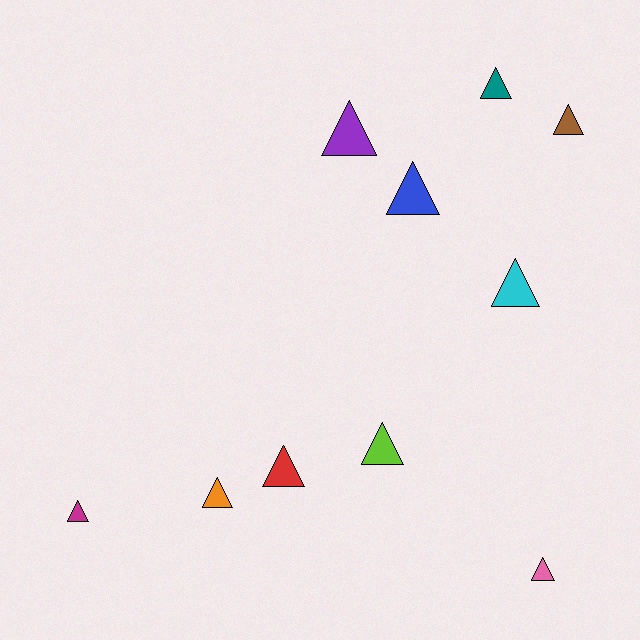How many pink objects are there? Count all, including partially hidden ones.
There is 1 pink object.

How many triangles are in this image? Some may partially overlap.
There are 10 triangles.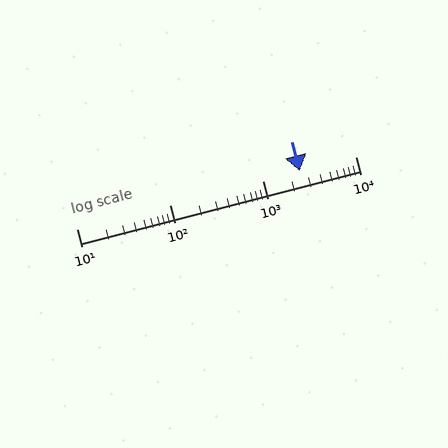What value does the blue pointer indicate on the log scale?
The pointer indicates approximately 2500.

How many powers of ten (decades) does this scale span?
The scale spans 3 decades, from 10 to 10000.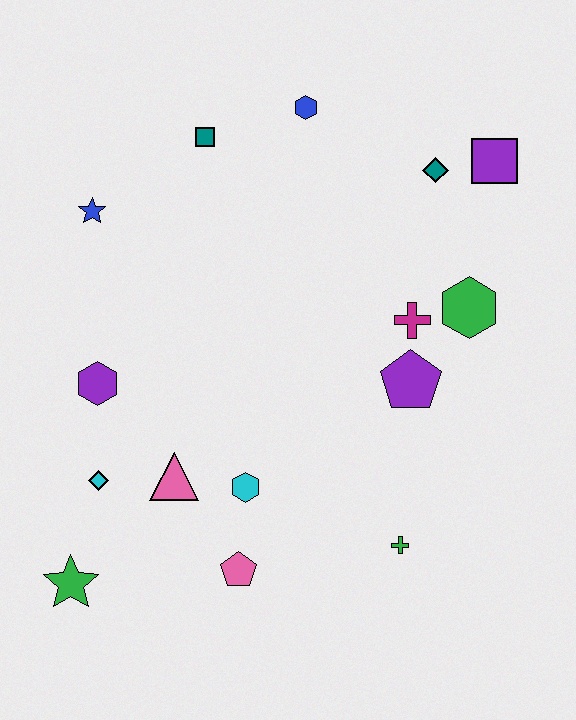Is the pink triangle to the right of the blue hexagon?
No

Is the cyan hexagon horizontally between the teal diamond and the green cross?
No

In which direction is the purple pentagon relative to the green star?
The purple pentagon is to the right of the green star.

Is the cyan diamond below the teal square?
Yes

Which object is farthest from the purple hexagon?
The purple square is farthest from the purple hexagon.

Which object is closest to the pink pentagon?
The cyan hexagon is closest to the pink pentagon.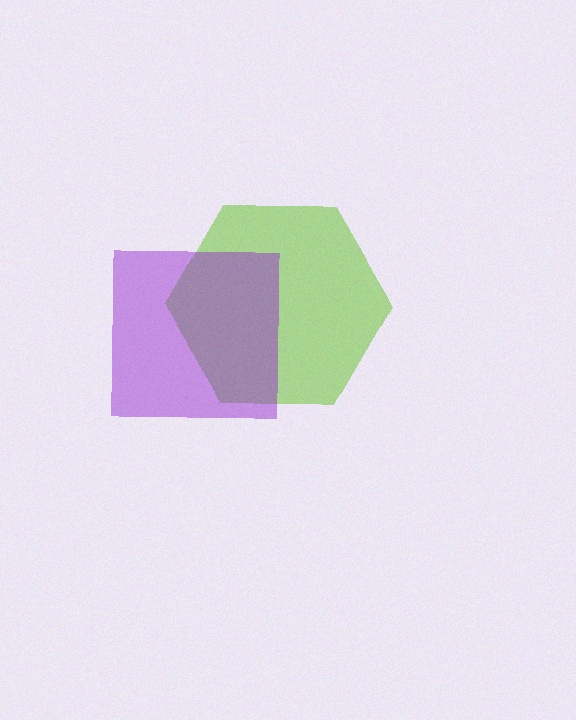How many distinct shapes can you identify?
There are 2 distinct shapes: a lime hexagon, a purple square.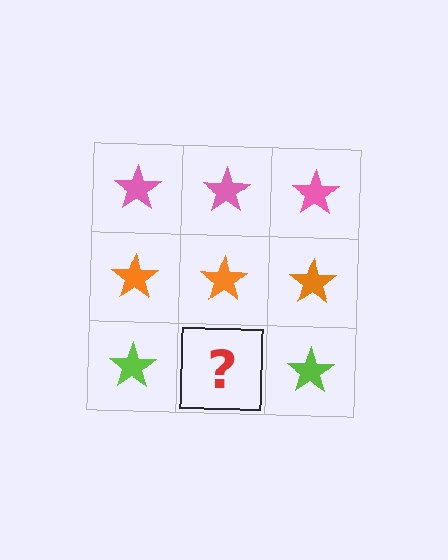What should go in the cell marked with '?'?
The missing cell should contain a lime star.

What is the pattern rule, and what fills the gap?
The rule is that each row has a consistent color. The gap should be filled with a lime star.